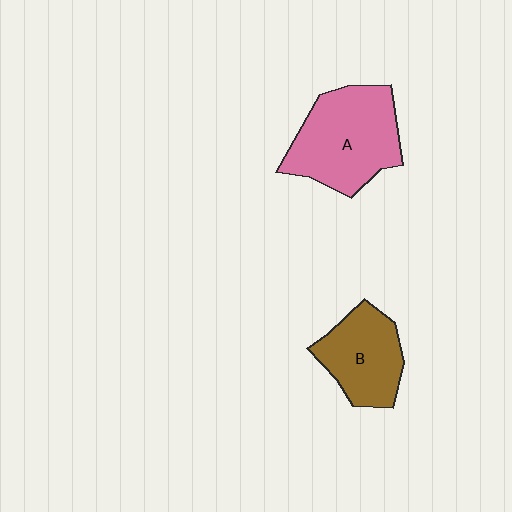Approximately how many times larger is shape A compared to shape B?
Approximately 1.4 times.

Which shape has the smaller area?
Shape B (brown).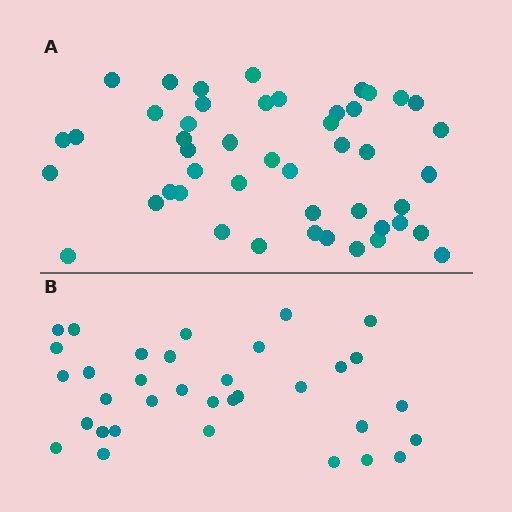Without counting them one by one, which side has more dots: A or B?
Region A (the top region) has more dots.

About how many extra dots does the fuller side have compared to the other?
Region A has approximately 15 more dots than region B.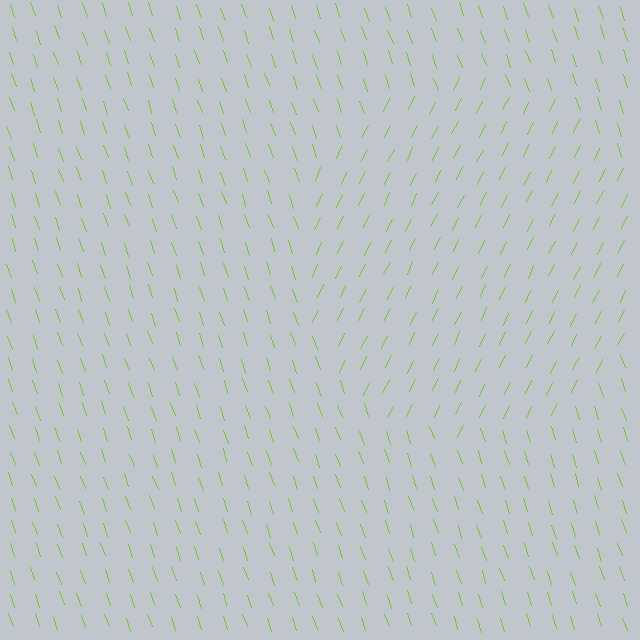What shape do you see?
I see a circle.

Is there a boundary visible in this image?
Yes, there is a texture boundary formed by a change in line orientation.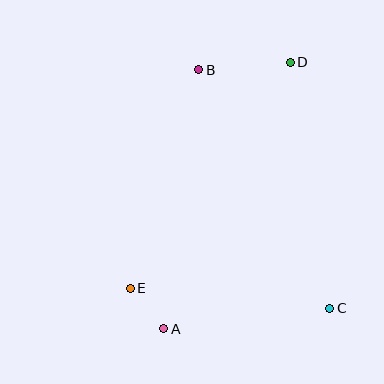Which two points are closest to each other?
Points A and E are closest to each other.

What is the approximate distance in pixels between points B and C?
The distance between B and C is approximately 272 pixels.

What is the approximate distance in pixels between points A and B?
The distance between A and B is approximately 261 pixels.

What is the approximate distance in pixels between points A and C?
The distance between A and C is approximately 167 pixels.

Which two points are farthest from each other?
Points A and D are farthest from each other.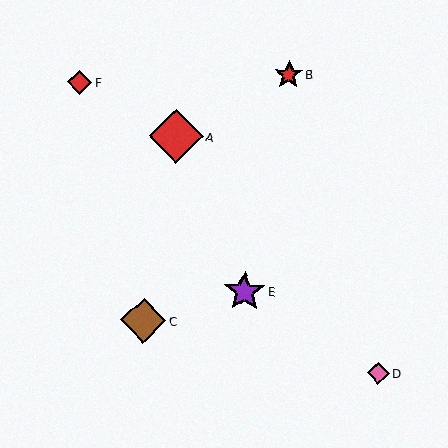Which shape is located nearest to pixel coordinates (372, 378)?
The pink diamond (labeled D) at (378, 373) is nearest to that location.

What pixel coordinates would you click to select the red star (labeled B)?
Click at (289, 75) to select the red star B.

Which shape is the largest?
The red diamond (labeled A) is the largest.